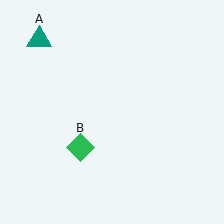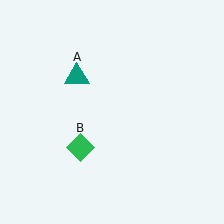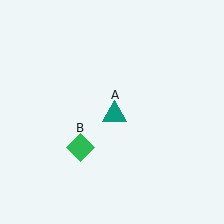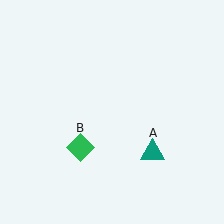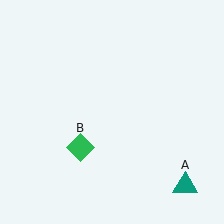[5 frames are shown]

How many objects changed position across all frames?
1 object changed position: teal triangle (object A).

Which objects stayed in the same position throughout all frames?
Green diamond (object B) remained stationary.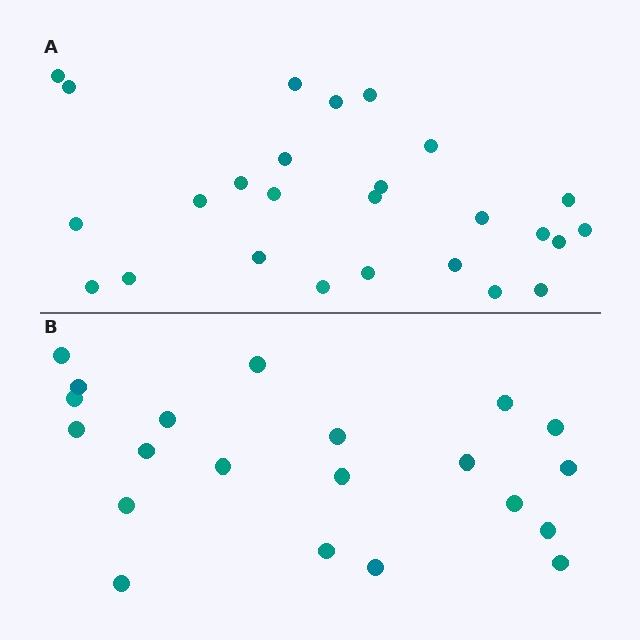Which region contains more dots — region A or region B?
Region A (the top region) has more dots.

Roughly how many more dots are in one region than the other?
Region A has about 5 more dots than region B.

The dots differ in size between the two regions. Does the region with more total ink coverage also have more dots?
No. Region B has more total ink coverage because its dots are larger, but region A actually contains more individual dots. Total area can be misleading — the number of items is what matters here.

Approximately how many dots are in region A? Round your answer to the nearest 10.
About 30 dots. (The exact count is 26, which rounds to 30.)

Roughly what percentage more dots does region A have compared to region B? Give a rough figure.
About 25% more.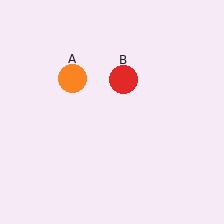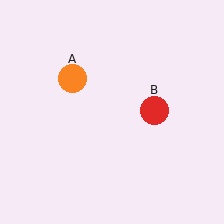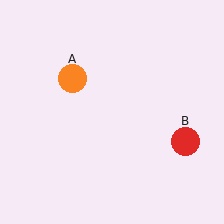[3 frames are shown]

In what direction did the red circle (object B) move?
The red circle (object B) moved down and to the right.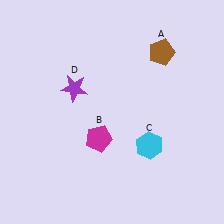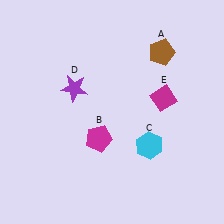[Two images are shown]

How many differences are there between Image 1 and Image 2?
There is 1 difference between the two images.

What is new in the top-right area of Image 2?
A magenta diamond (E) was added in the top-right area of Image 2.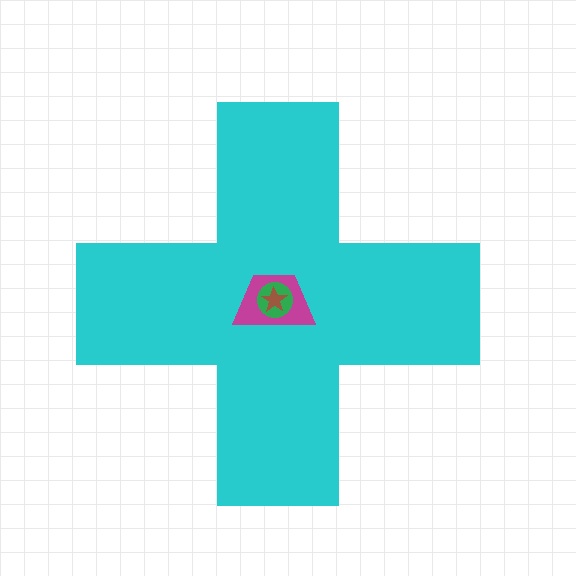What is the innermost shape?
The brown star.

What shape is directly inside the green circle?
The brown star.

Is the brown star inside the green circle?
Yes.